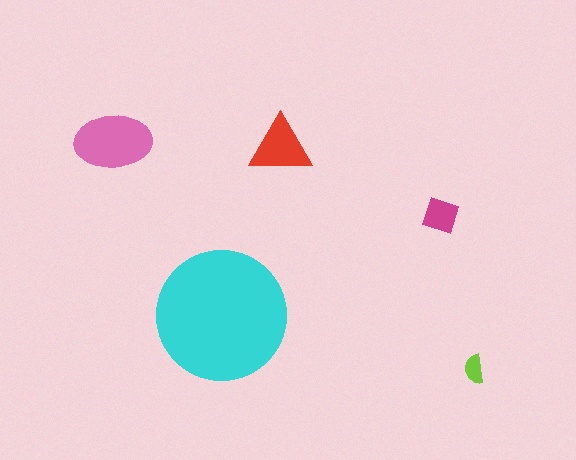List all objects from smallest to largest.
The lime semicircle, the magenta square, the red triangle, the pink ellipse, the cyan circle.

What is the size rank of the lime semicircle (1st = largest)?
5th.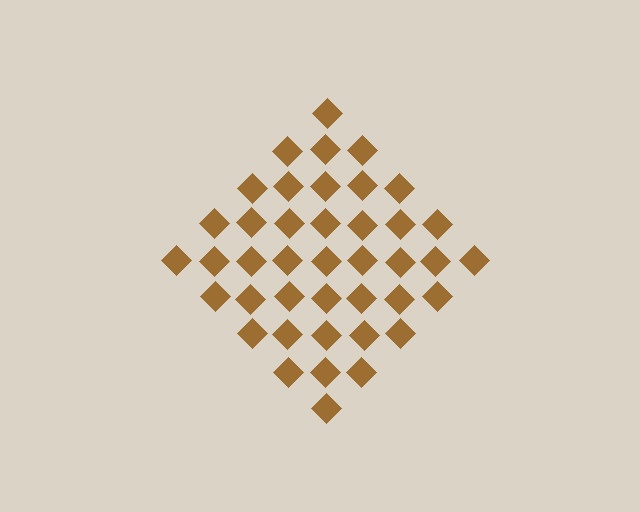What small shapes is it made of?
It is made of small diamonds.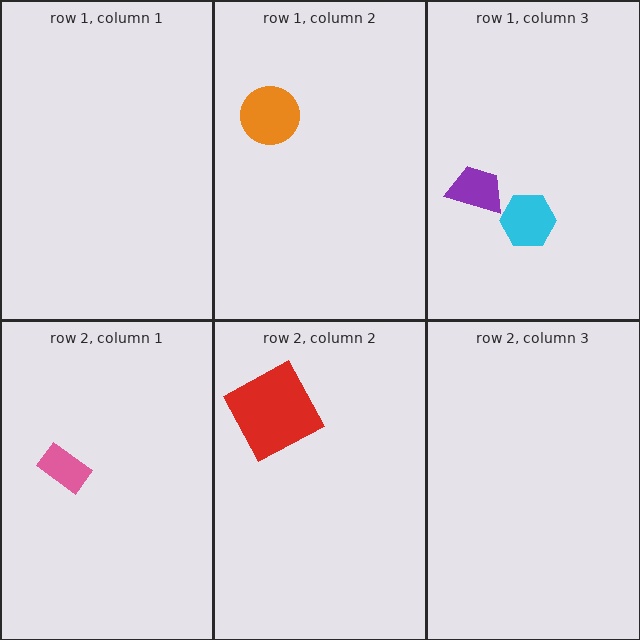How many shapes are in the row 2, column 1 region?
1.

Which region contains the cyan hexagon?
The row 1, column 3 region.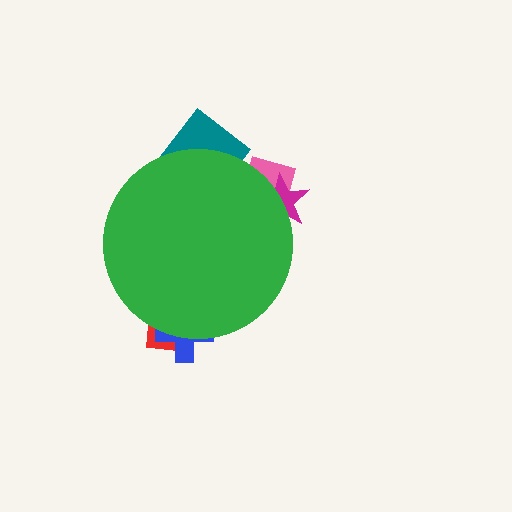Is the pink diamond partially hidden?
Yes, the pink diamond is partially hidden behind the green circle.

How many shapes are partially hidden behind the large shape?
5 shapes are partially hidden.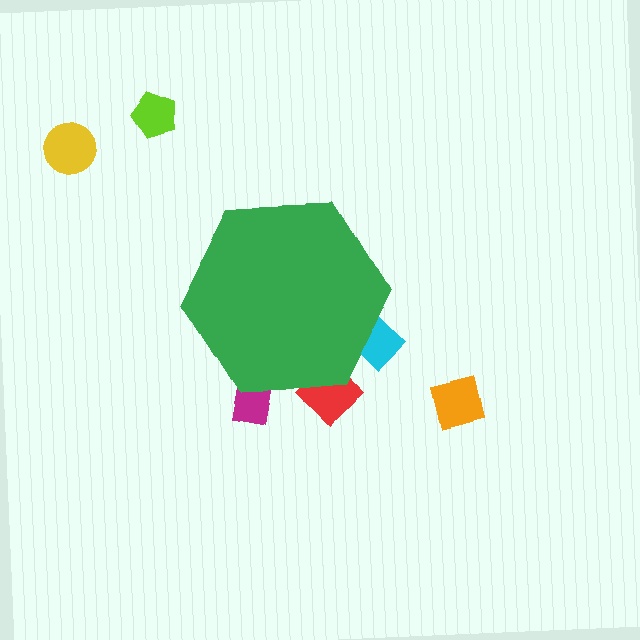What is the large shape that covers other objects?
A green hexagon.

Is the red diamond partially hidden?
Yes, the red diamond is partially hidden behind the green hexagon.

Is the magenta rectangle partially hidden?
Yes, the magenta rectangle is partially hidden behind the green hexagon.